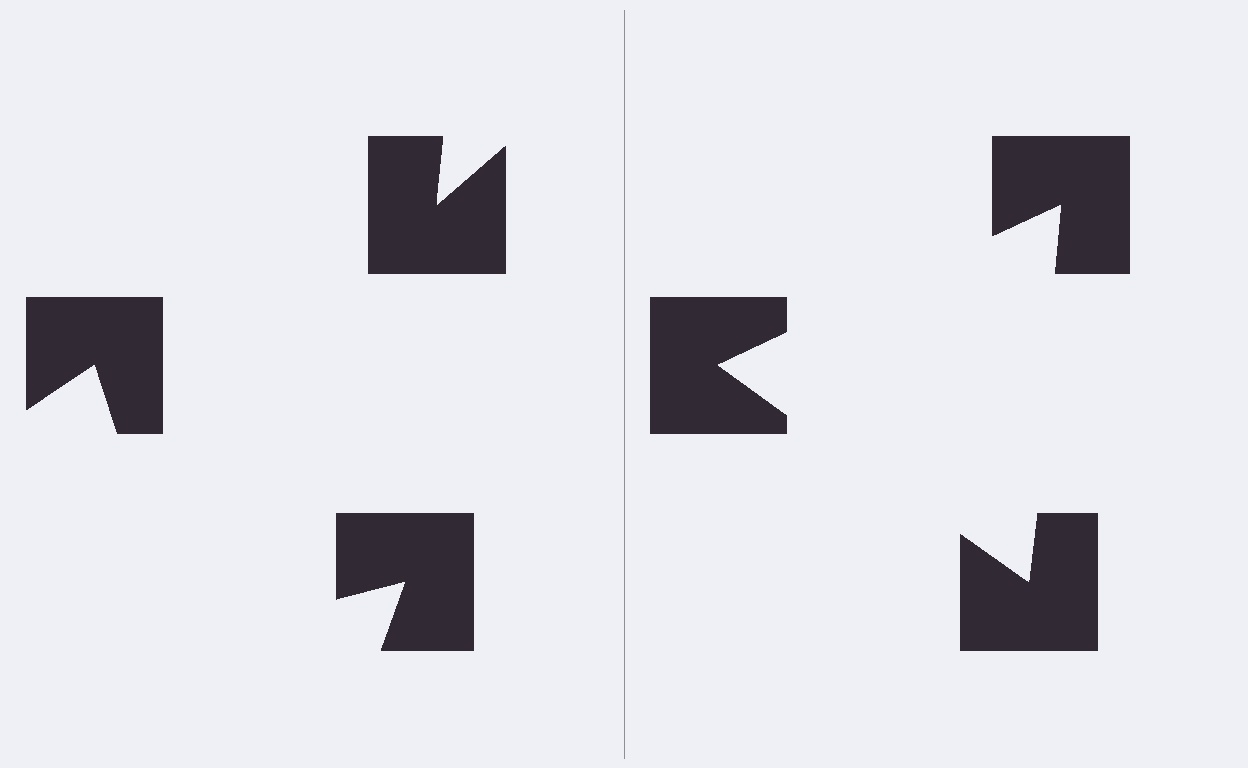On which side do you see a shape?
An illusory triangle appears on the right side. On the left side the wedge cuts are rotated, so no coherent shape forms.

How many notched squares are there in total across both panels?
6 — 3 on each side.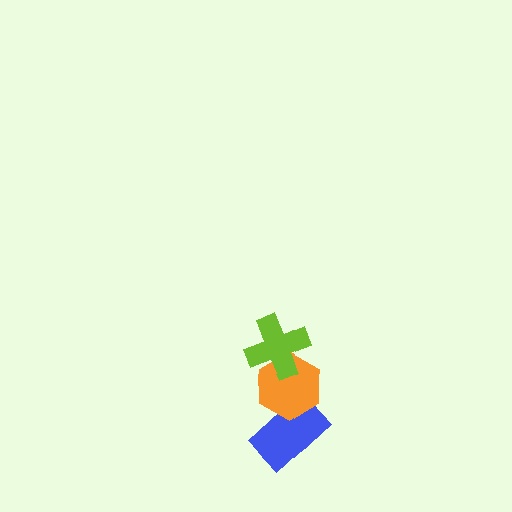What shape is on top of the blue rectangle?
The orange hexagon is on top of the blue rectangle.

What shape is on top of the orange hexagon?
The lime cross is on top of the orange hexagon.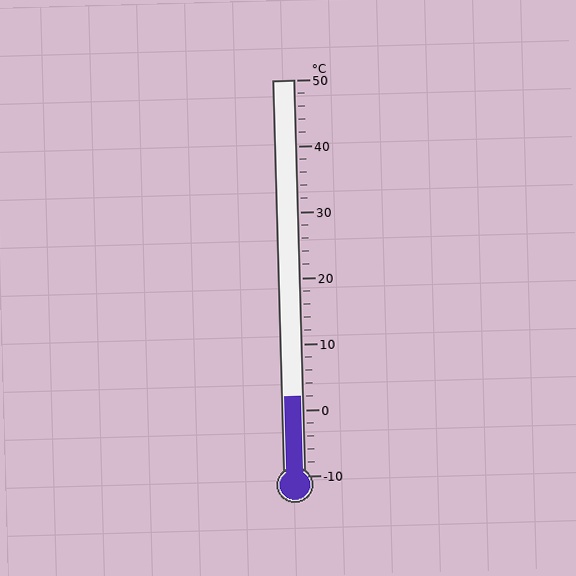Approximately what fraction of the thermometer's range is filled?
The thermometer is filled to approximately 20% of its range.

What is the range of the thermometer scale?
The thermometer scale ranges from -10°C to 50°C.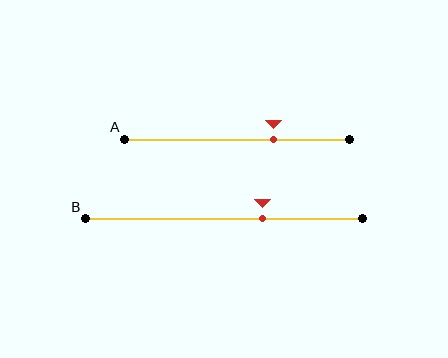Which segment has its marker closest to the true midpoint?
Segment B has its marker closest to the true midpoint.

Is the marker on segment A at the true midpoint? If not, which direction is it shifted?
No, the marker on segment A is shifted to the right by about 16% of the segment length.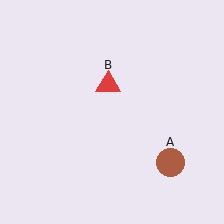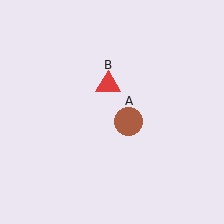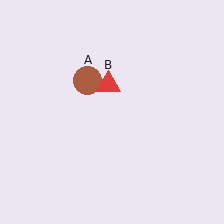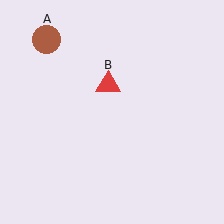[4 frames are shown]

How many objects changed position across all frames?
1 object changed position: brown circle (object A).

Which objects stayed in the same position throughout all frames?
Red triangle (object B) remained stationary.